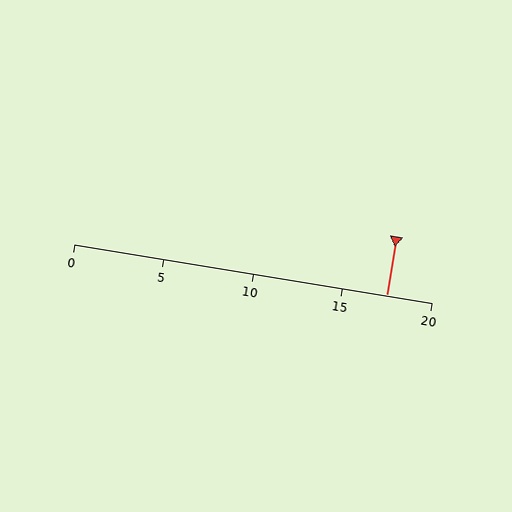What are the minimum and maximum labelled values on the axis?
The axis runs from 0 to 20.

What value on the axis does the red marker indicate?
The marker indicates approximately 17.5.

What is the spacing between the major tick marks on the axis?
The major ticks are spaced 5 apart.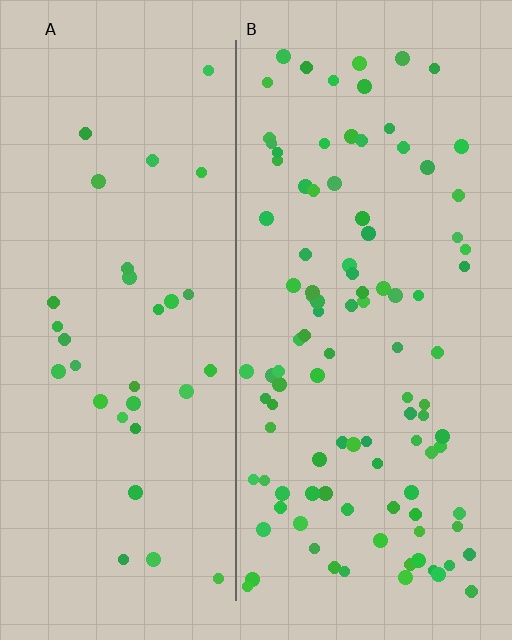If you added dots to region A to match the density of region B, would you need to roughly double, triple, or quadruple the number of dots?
Approximately triple.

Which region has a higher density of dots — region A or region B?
B (the right).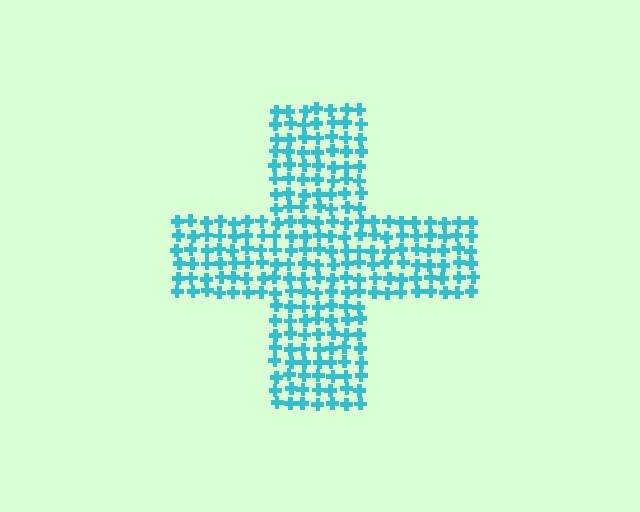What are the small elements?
The small elements are crosses.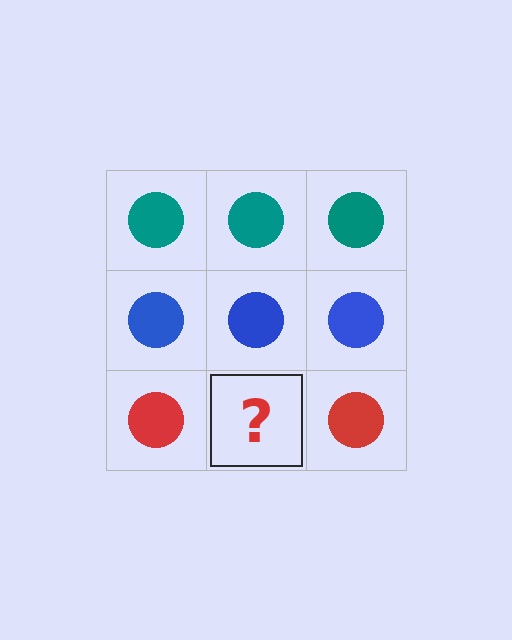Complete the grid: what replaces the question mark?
The question mark should be replaced with a red circle.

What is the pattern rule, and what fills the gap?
The rule is that each row has a consistent color. The gap should be filled with a red circle.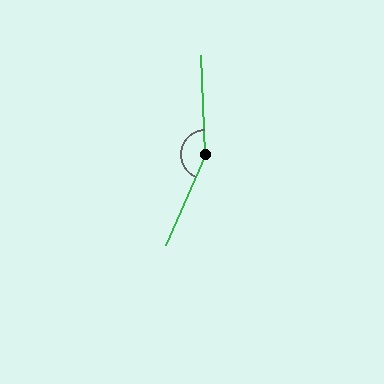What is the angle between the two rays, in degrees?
Approximately 154 degrees.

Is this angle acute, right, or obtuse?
It is obtuse.